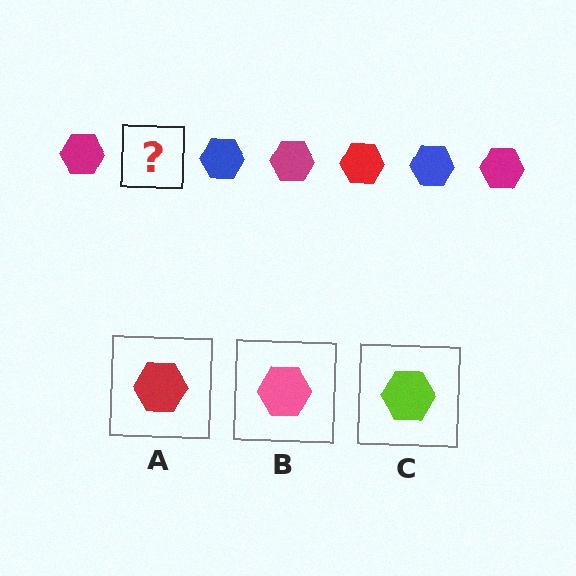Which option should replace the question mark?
Option A.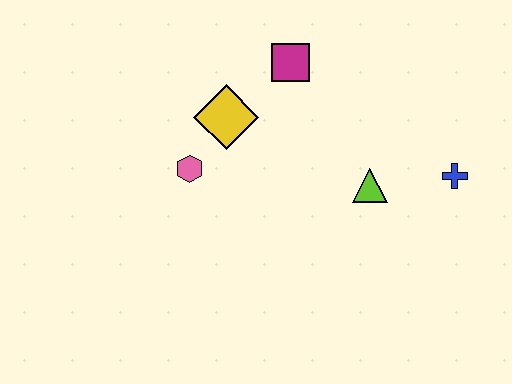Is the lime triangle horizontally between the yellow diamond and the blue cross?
Yes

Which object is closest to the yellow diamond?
The pink hexagon is closest to the yellow diamond.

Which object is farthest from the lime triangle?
The pink hexagon is farthest from the lime triangle.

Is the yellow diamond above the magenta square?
No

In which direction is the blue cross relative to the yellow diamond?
The blue cross is to the right of the yellow diamond.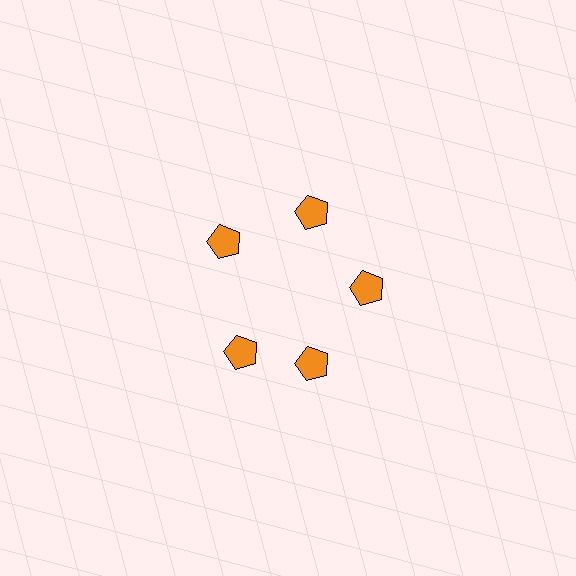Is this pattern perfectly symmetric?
No. The 5 orange pentagons are arranged in a ring, but one element near the 8 o'clock position is rotated out of alignment along the ring, breaking the 5-fold rotational symmetry.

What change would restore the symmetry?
The symmetry would be restored by rotating it back into even spacing with its neighbors so that all 5 pentagons sit at equal angles and equal distance from the center.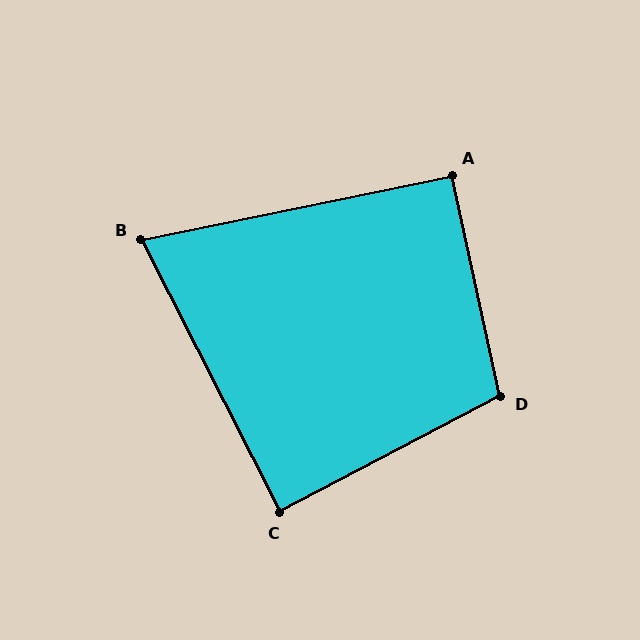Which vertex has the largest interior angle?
D, at approximately 105 degrees.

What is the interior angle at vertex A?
Approximately 91 degrees (approximately right).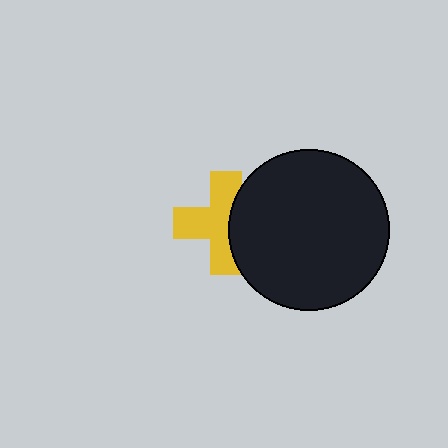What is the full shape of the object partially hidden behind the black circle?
The partially hidden object is a yellow cross.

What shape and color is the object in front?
The object in front is a black circle.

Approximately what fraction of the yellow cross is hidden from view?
Roughly 35% of the yellow cross is hidden behind the black circle.